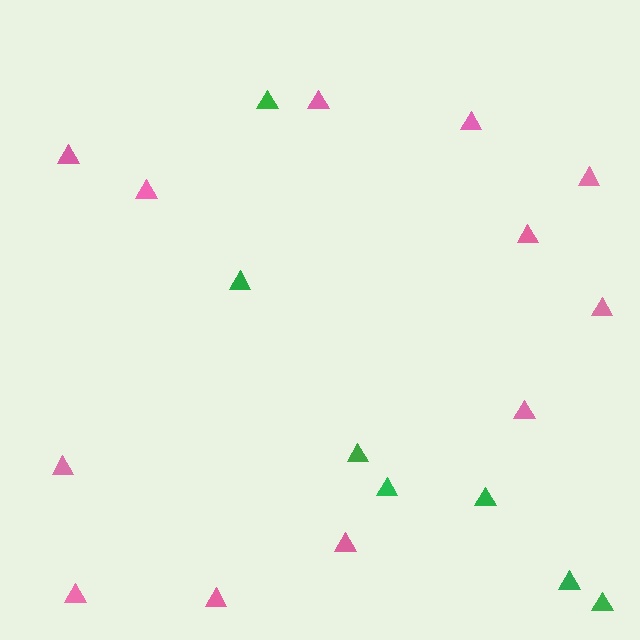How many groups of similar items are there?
There are 2 groups: one group of pink triangles (12) and one group of green triangles (7).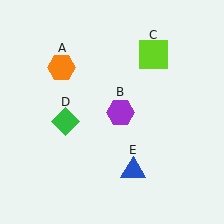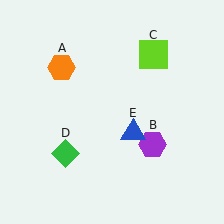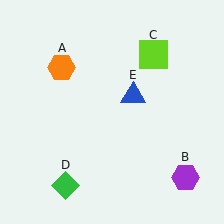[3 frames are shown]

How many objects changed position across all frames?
3 objects changed position: purple hexagon (object B), green diamond (object D), blue triangle (object E).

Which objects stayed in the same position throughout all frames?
Orange hexagon (object A) and lime square (object C) remained stationary.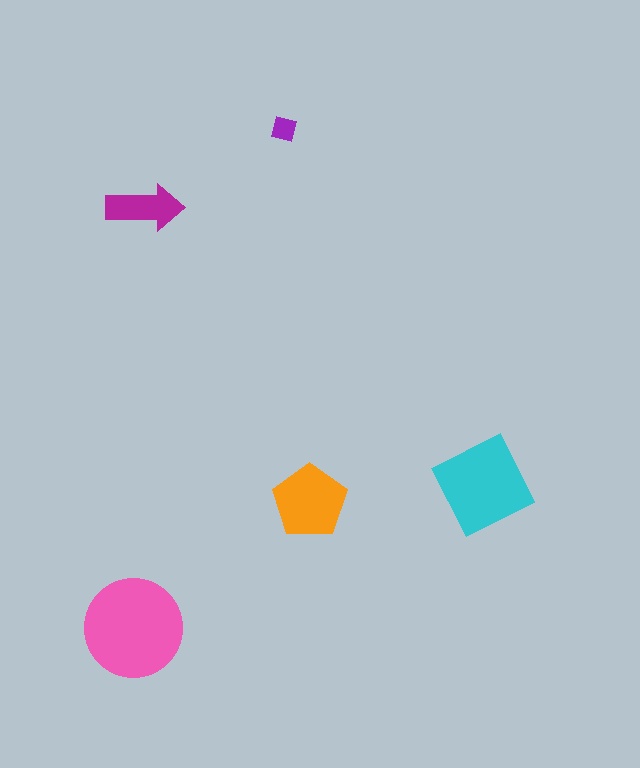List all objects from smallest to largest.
The purple square, the magenta arrow, the orange pentagon, the cyan square, the pink circle.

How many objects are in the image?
There are 5 objects in the image.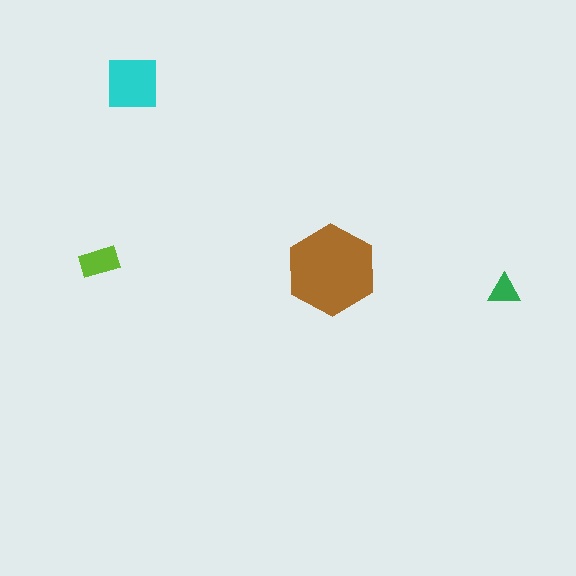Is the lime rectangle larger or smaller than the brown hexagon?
Smaller.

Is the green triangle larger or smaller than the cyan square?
Smaller.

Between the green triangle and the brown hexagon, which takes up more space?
The brown hexagon.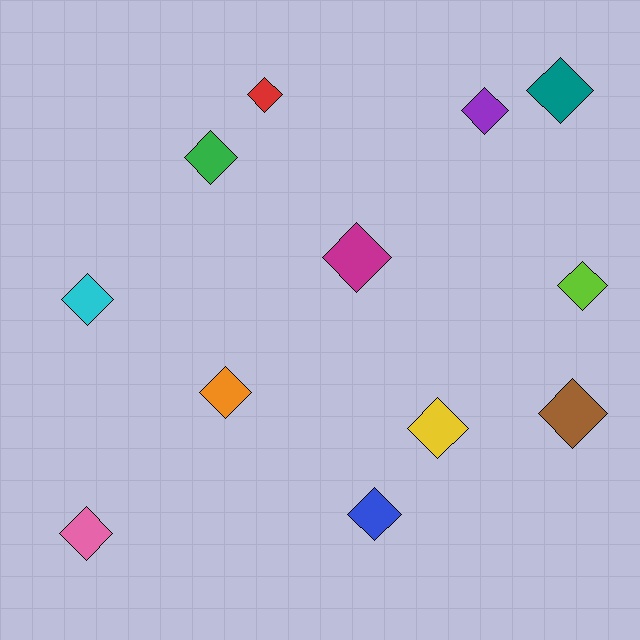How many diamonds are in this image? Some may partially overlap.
There are 12 diamonds.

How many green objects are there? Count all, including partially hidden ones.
There is 1 green object.